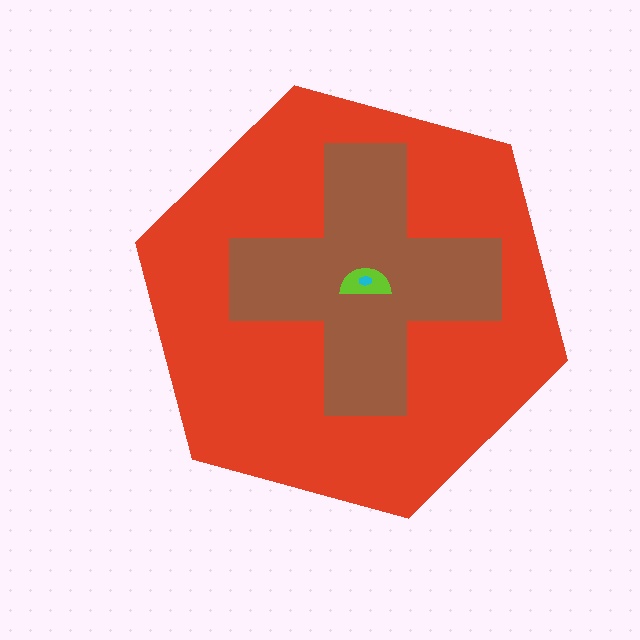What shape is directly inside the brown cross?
The lime semicircle.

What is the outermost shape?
The red hexagon.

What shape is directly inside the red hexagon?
The brown cross.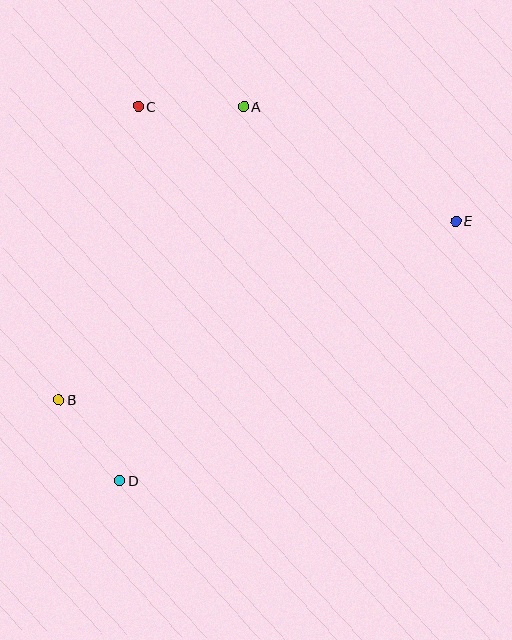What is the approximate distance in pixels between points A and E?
The distance between A and E is approximately 241 pixels.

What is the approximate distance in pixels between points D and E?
The distance between D and E is approximately 425 pixels.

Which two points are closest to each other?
Points B and D are closest to each other.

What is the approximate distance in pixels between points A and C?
The distance between A and C is approximately 105 pixels.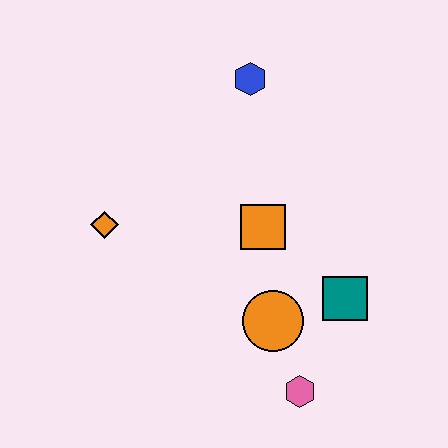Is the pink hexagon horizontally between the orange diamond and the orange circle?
No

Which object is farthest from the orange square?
The pink hexagon is farthest from the orange square.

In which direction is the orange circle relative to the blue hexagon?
The orange circle is below the blue hexagon.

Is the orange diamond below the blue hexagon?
Yes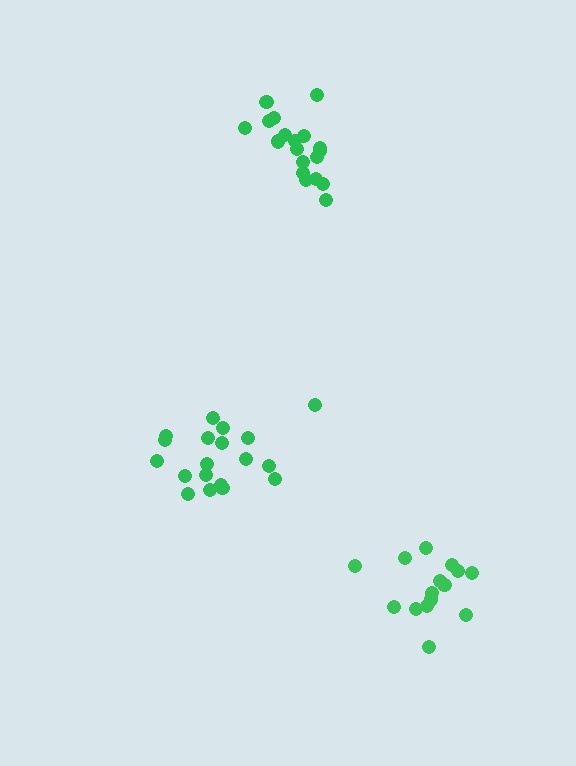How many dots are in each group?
Group 1: 15 dots, Group 2: 19 dots, Group 3: 19 dots (53 total).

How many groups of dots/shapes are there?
There are 3 groups.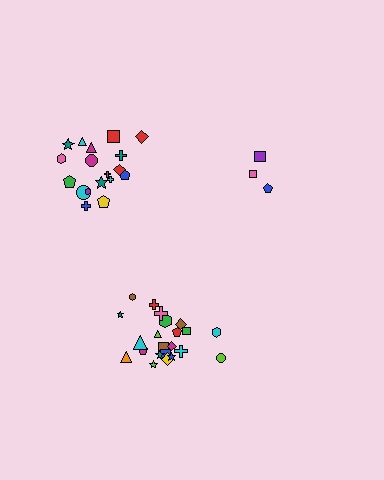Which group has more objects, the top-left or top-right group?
The top-left group.